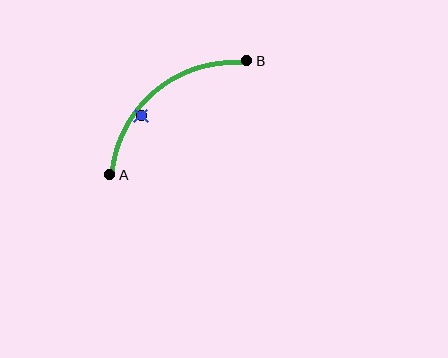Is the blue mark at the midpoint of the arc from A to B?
No — the blue mark does not lie on the arc at all. It sits slightly inside the curve.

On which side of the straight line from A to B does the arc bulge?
The arc bulges above and to the left of the straight line connecting A and B.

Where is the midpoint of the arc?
The arc midpoint is the point on the curve farthest from the straight line joining A and B. It sits above and to the left of that line.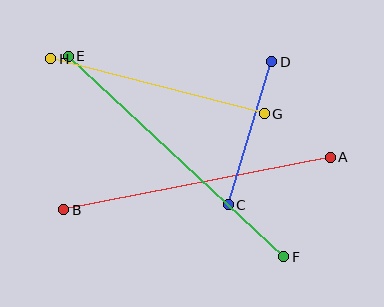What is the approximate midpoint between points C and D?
The midpoint is at approximately (250, 133) pixels.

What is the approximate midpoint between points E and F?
The midpoint is at approximately (176, 156) pixels.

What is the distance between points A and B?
The distance is approximately 271 pixels.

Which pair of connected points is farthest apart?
Points E and F are farthest apart.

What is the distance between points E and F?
The distance is approximately 295 pixels.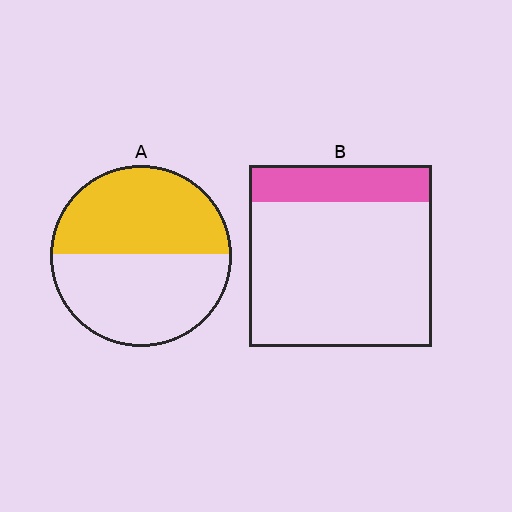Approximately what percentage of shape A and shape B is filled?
A is approximately 50% and B is approximately 20%.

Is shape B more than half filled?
No.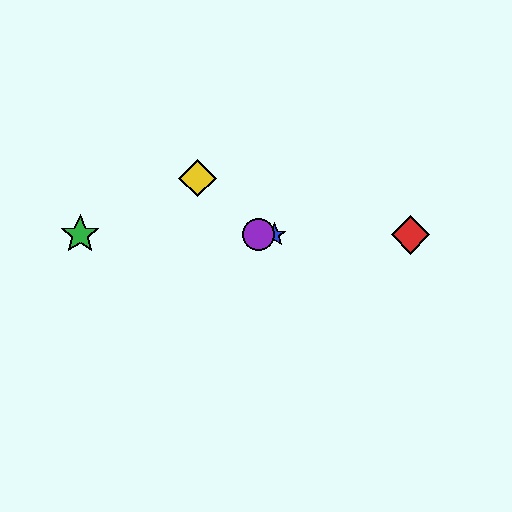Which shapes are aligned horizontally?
The red diamond, the blue star, the green star, the purple circle are aligned horizontally.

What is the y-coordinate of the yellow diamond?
The yellow diamond is at y≈178.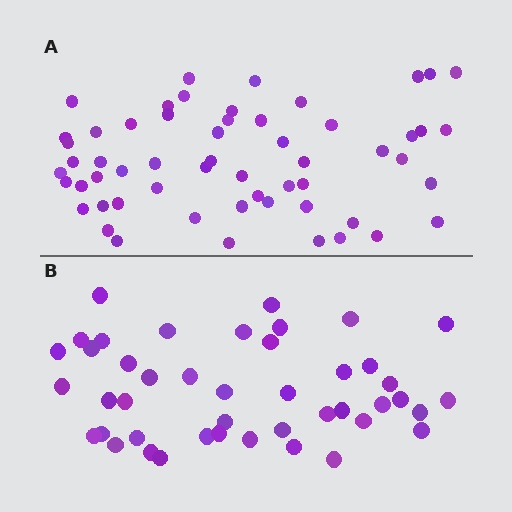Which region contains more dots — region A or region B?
Region A (the top region) has more dots.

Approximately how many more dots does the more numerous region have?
Region A has approximately 15 more dots than region B.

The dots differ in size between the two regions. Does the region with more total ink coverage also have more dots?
No. Region B has more total ink coverage because its dots are larger, but region A actually contains more individual dots. Total area can be misleading — the number of items is what matters here.